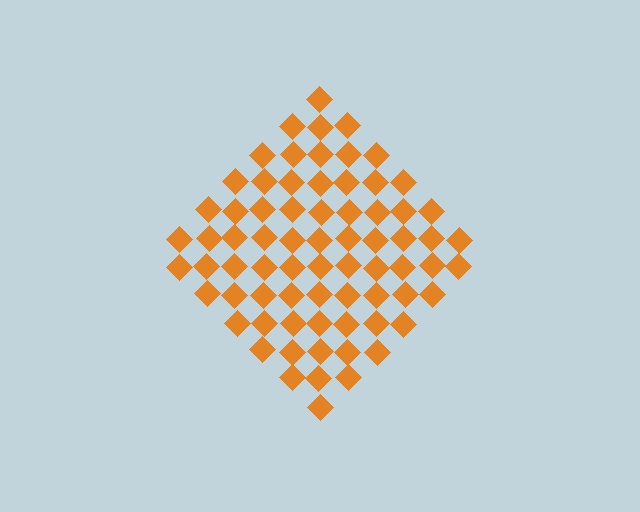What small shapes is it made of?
It is made of small diamonds.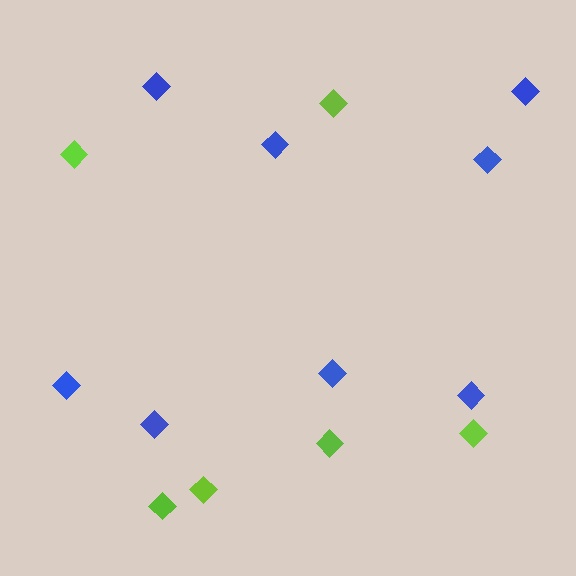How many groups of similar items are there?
There are 2 groups: one group of blue diamonds (8) and one group of lime diamonds (6).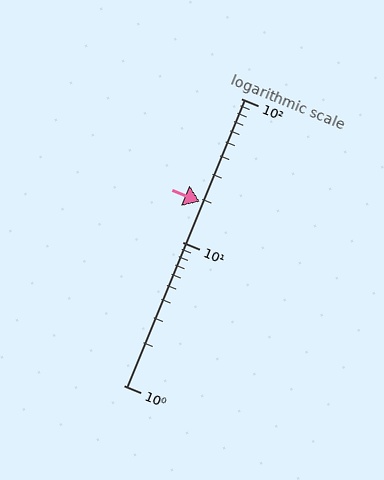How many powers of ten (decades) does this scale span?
The scale spans 2 decades, from 1 to 100.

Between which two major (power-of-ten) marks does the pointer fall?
The pointer is between 10 and 100.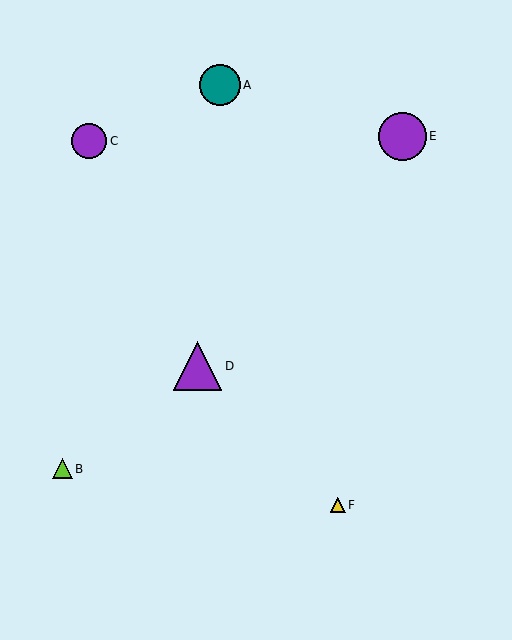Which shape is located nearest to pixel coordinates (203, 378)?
The purple triangle (labeled D) at (198, 366) is nearest to that location.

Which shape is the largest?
The purple triangle (labeled D) is the largest.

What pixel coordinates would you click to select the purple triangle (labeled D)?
Click at (198, 366) to select the purple triangle D.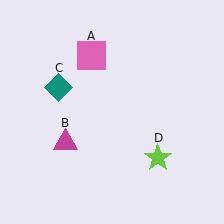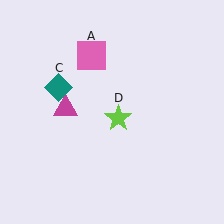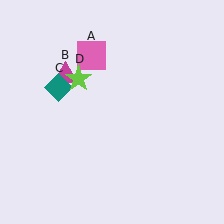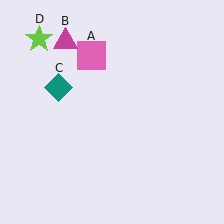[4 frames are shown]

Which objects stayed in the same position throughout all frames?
Pink square (object A) and teal diamond (object C) remained stationary.